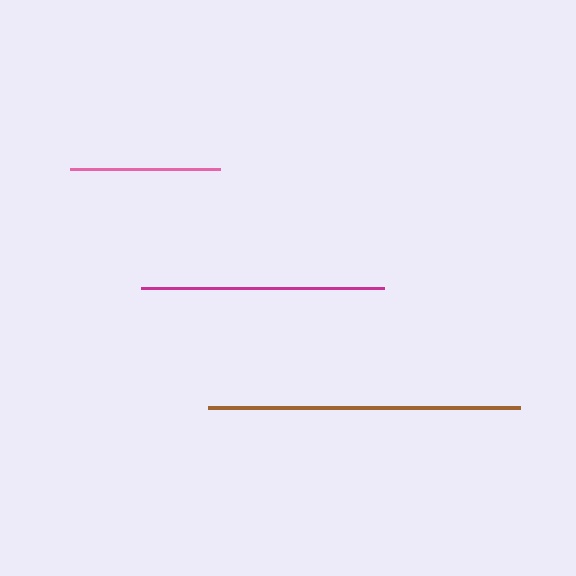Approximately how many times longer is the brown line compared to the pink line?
The brown line is approximately 2.1 times the length of the pink line.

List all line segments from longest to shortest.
From longest to shortest: brown, magenta, pink.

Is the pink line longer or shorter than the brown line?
The brown line is longer than the pink line.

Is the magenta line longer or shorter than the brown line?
The brown line is longer than the magenta line.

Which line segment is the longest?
The brown line is the longest at approximately 312 pixels.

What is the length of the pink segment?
The pink segment is approximately 150 pixels long.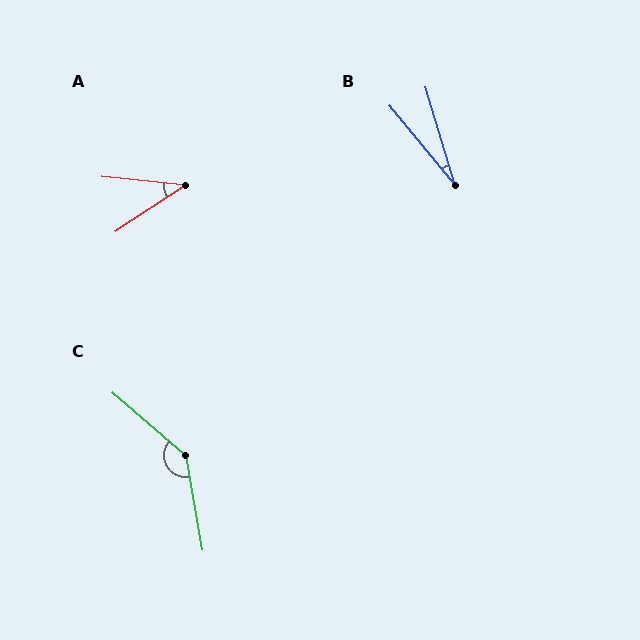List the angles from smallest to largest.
B (23°), A (39°), C (140°).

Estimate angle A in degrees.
Approximately 39 degrees.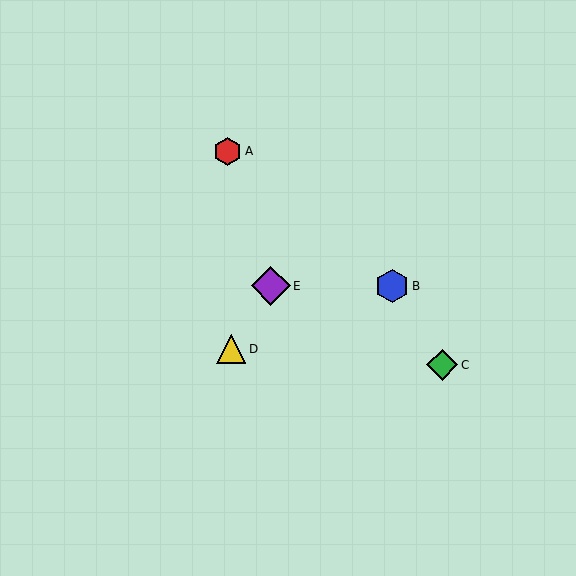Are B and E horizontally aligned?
Yes, both are at y≈286.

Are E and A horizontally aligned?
No, E is at y≈286 and A is at y≈151.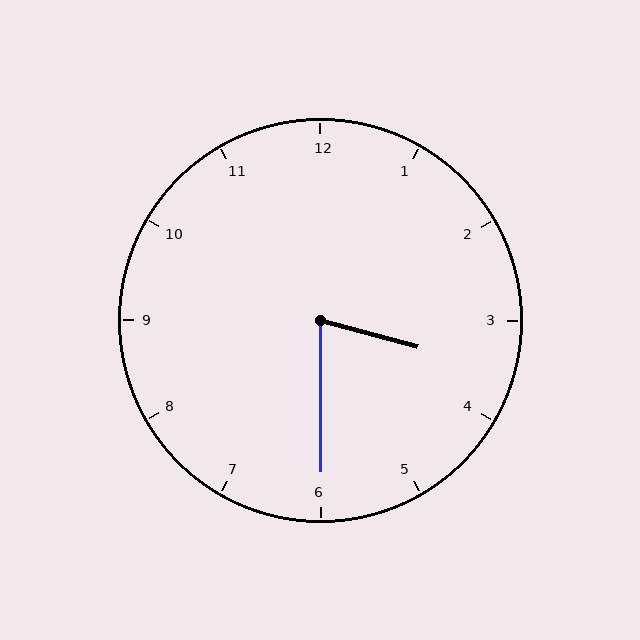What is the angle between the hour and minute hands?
Approximately 75 degrees.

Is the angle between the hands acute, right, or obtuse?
It is acute.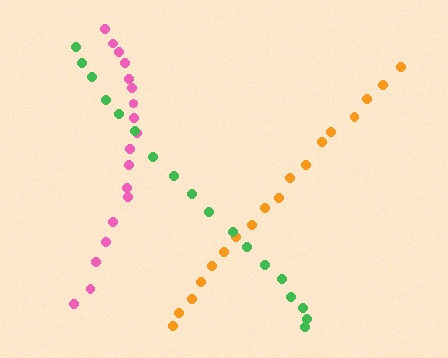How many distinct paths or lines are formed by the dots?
There are 3 distinct paths.